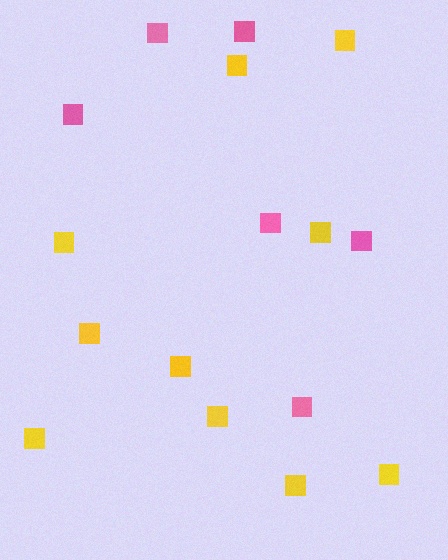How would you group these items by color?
There are 2 groups: one group of yellow squares (10) and one group of pink squares (6).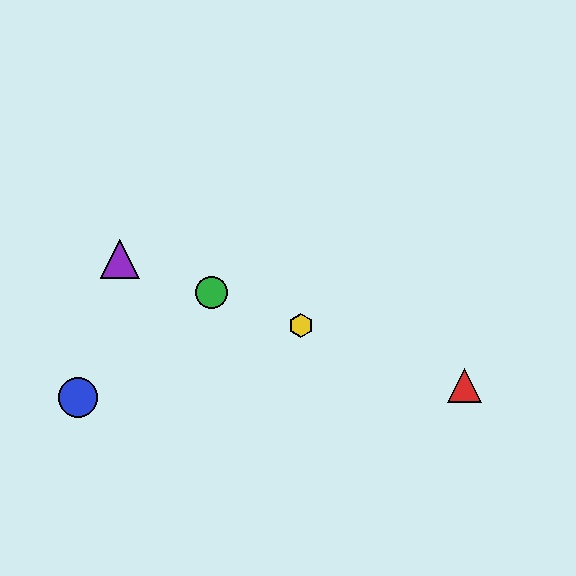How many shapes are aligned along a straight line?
4 shapes (the red triangle, the green circle, the yellow hexagon, the purple triangle) are aligned along a straight line.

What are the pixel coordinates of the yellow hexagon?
The yellow hexagon is at (301, 326).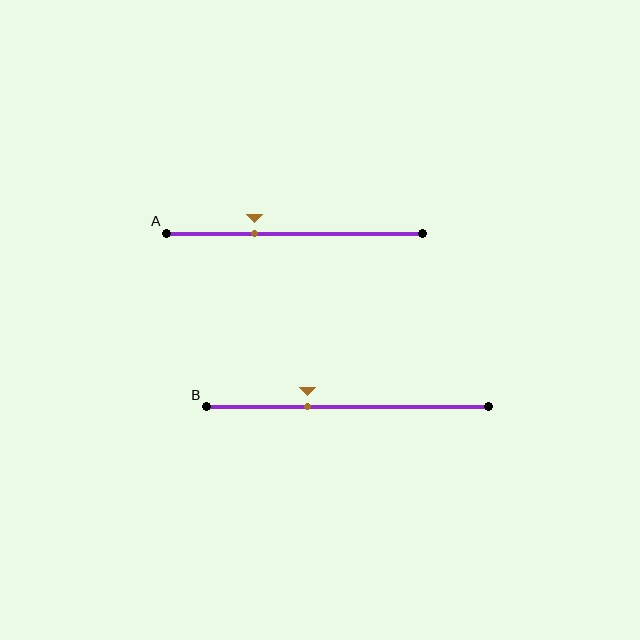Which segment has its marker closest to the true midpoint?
Segment B has its marker closest to the true midpoint.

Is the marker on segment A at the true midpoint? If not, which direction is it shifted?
No, the marker on segment A is shifted to the left by about 15% of the segment length.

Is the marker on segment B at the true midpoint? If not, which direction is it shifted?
No, the marker on segment B is shifted to the left by about 14% of the segment length.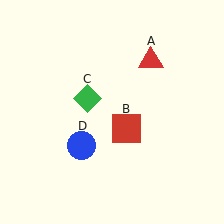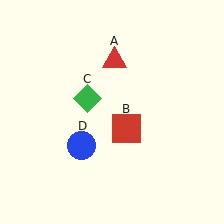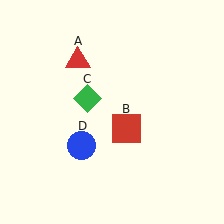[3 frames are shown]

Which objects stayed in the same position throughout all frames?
Red square (object B) and green diamond (object C) and blue circle (object D) remained stationary.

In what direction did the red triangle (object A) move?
The red triangle (object A) moved left.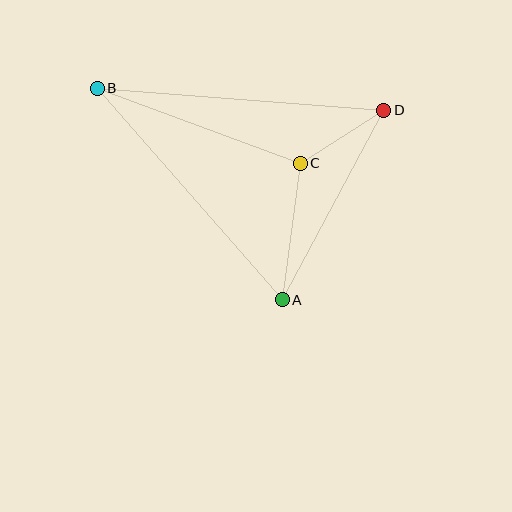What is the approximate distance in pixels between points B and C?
The distance between B and C is approximately 217 pixels.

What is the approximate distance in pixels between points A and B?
The distance between A and B is approximately 281 pixels.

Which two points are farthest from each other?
Points B and D are farthest from each other.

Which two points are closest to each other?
Points C and D are closest to each other.